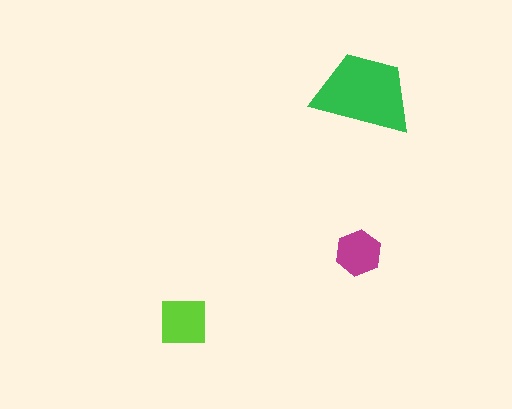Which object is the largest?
The green trapezoid.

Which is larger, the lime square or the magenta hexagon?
The lime square.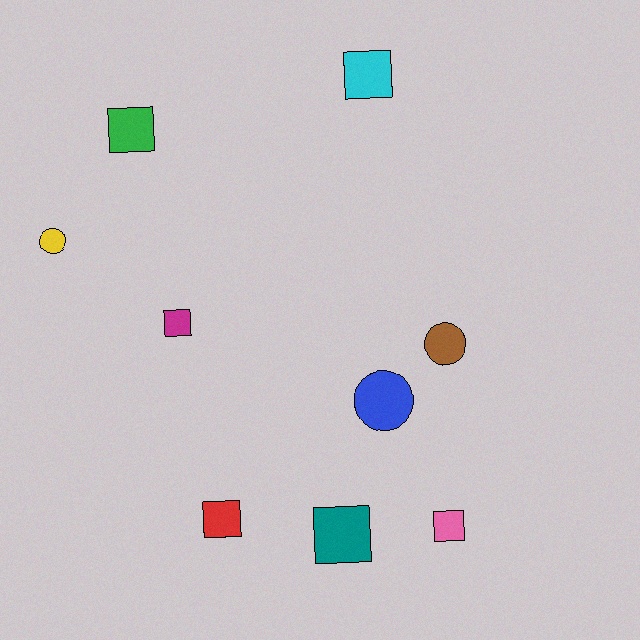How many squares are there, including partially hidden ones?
There are 6 squares.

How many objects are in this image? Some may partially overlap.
There are 9 objects.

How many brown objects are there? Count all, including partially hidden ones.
There is 1 brown object.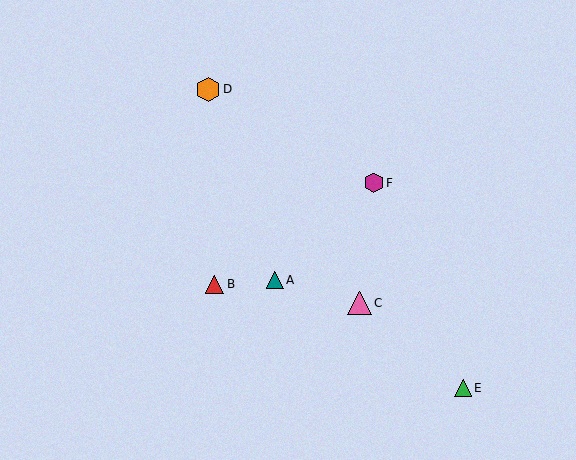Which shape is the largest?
The orange hexagon (labeled D) is the largest.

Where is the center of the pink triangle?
The center of the pink triangle is at (360, 303).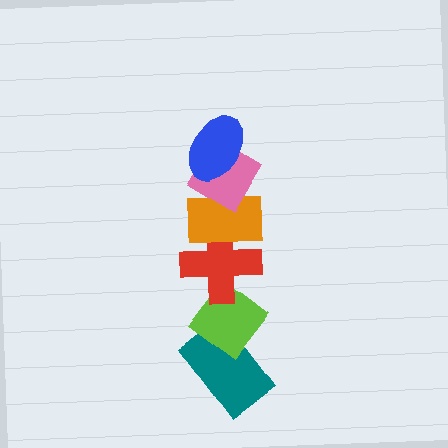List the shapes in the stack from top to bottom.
From top to bottom: the blue ellipse, the pink diamond, the orange rectangle, the red cross, the lime diamond, the teal rectangle.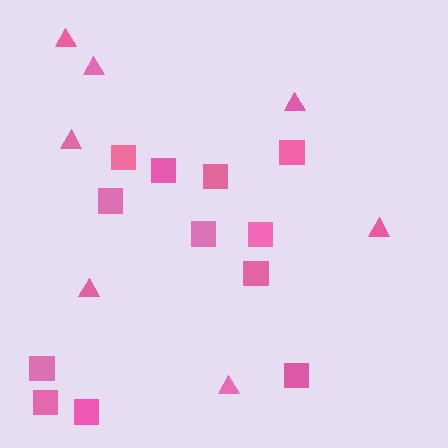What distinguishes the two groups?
There are 2 groups: one group of squares (12) and one group of triangles (7).